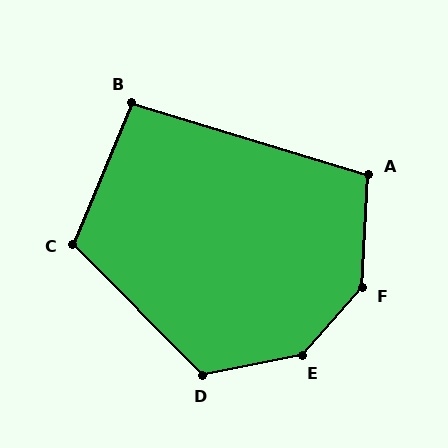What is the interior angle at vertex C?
Approximately 113 degrees (obtuse).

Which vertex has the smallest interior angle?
B, at approximately 96 degrees.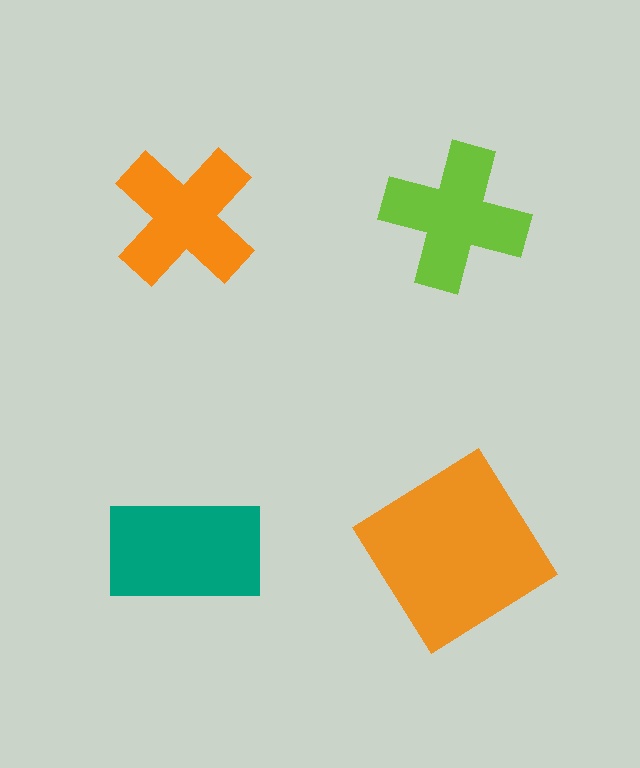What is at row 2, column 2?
An orange diamond.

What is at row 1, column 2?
A lime cross.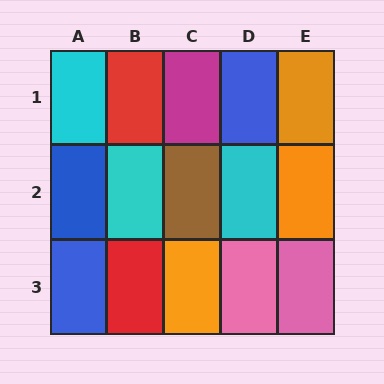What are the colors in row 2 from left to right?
Blue, cyan, brown, cyan, orange.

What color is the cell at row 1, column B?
Red.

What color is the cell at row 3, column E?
Pink.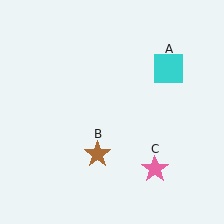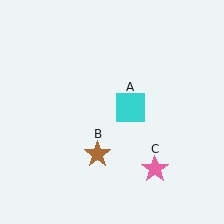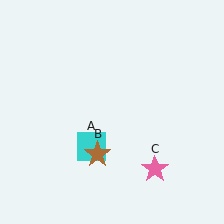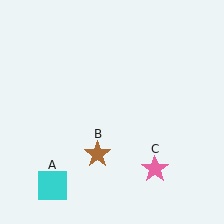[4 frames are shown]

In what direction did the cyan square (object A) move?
The cyan square (object A) moved down and to the left.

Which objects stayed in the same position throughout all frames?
Brown star (object B) and pink star (object C) remained stationary.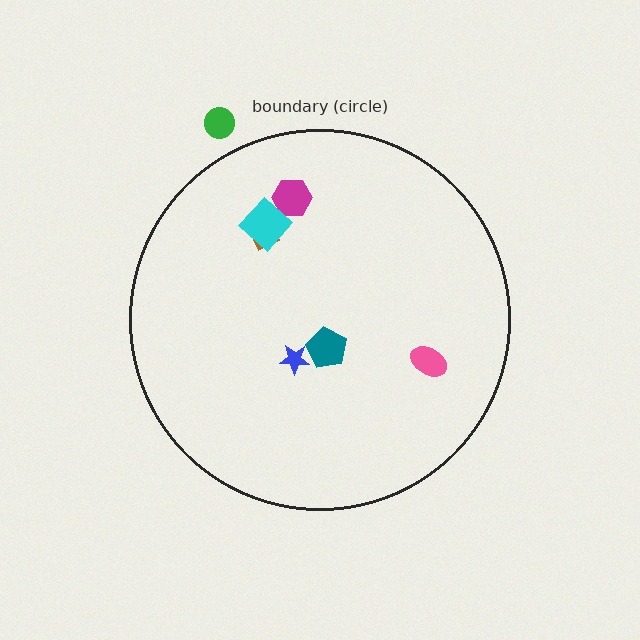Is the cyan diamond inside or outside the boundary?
Inside.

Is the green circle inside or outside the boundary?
Outside.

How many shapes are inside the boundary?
6 inside, 1 outside.